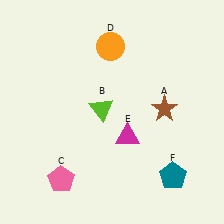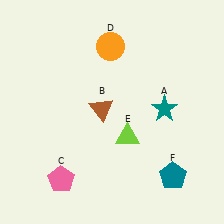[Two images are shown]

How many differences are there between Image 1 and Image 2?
There are 3 differences between the two images.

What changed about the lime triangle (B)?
In Image 1, B is lime. In Image 2, it changed to brown.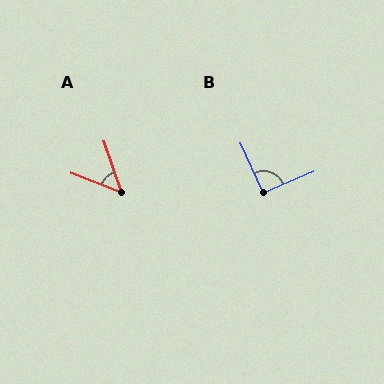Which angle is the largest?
B, at approximately 91 degrees.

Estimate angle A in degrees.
Approximately 50 degrees.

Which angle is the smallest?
A, at approximately 50 degrees.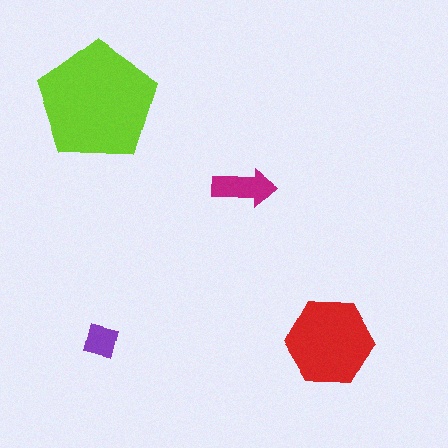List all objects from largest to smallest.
The lime pentagon, the red hexagon, the magenta arrow, the purple square.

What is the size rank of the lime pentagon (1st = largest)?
1st.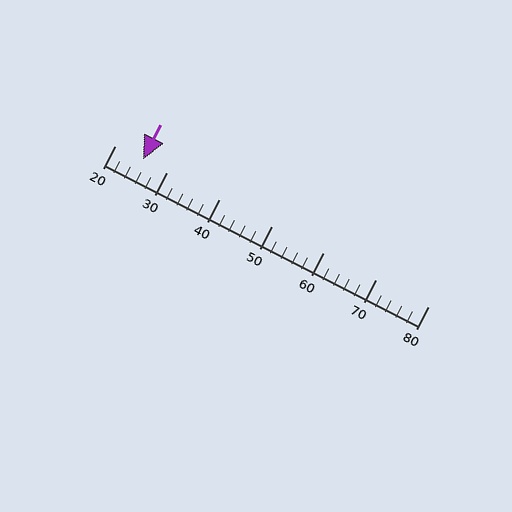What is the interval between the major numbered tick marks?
The major tick marks are spaced 10 units apart.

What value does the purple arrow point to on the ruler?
The purple arrow points to approximately 25.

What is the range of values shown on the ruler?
The ruler shows values from 20 to 80.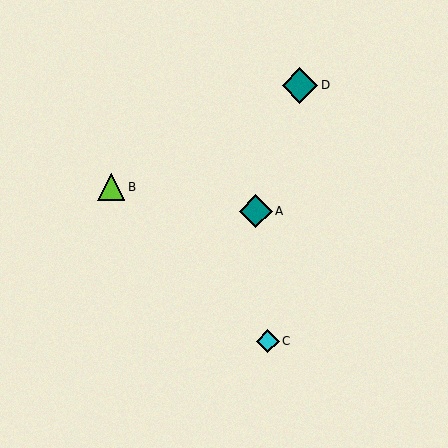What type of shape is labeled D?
Shape D is a teal diamond.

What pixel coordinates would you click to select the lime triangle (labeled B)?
Click at (111, 187) to select the lime triangle B.